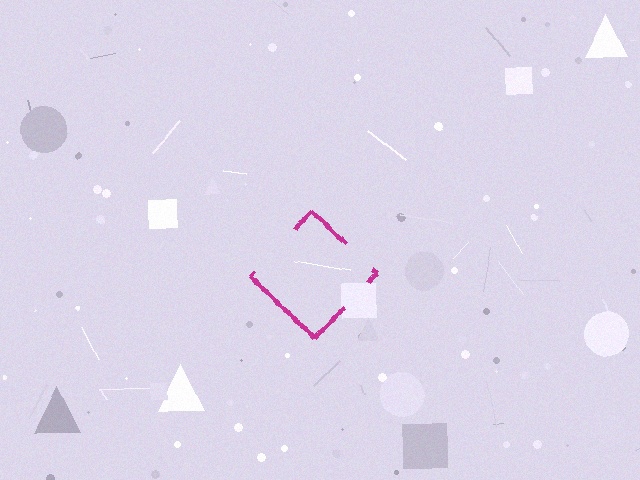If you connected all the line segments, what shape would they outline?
They would outline a diamond.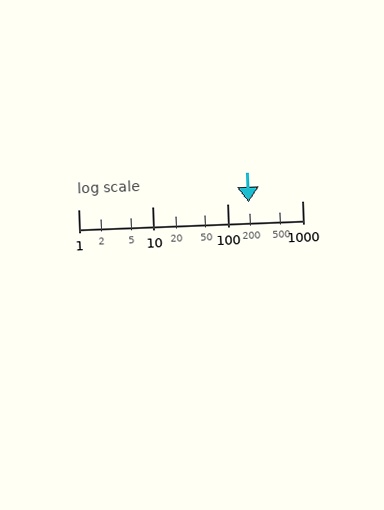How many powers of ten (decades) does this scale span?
The scale spans 3 decades, from 1 to 1000.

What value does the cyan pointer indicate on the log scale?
The pointer indicates approximately 190.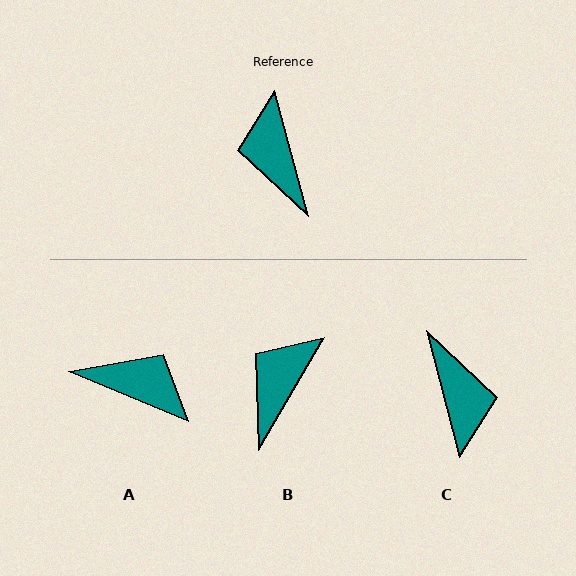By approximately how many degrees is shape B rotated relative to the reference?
Approximately 45 degrees clockwise.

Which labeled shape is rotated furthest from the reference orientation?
C, about 180 degrees away.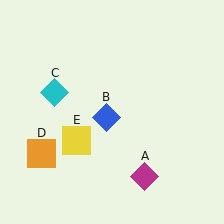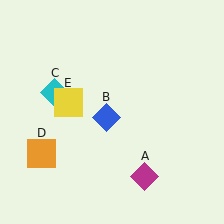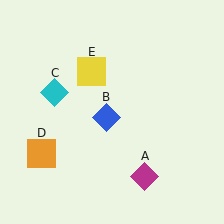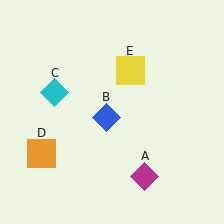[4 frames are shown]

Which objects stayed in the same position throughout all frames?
Magenta diamond (object A) and blue diamond (object B) and cyan diamond (object C) and orange square (object D) remained stationary.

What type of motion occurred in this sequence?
The yellow square (object E) rotated clockwise around the center of the scene.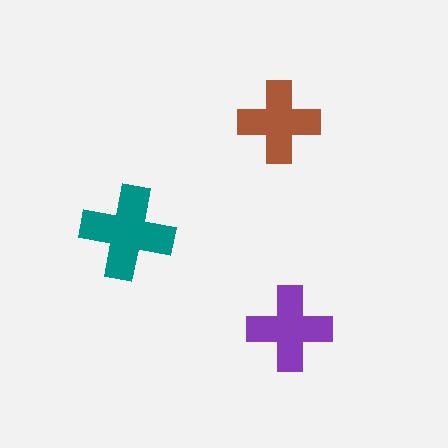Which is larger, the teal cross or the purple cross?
The teal one.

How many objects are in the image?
There are 3 objects in the image.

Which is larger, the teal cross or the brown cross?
The teal one.